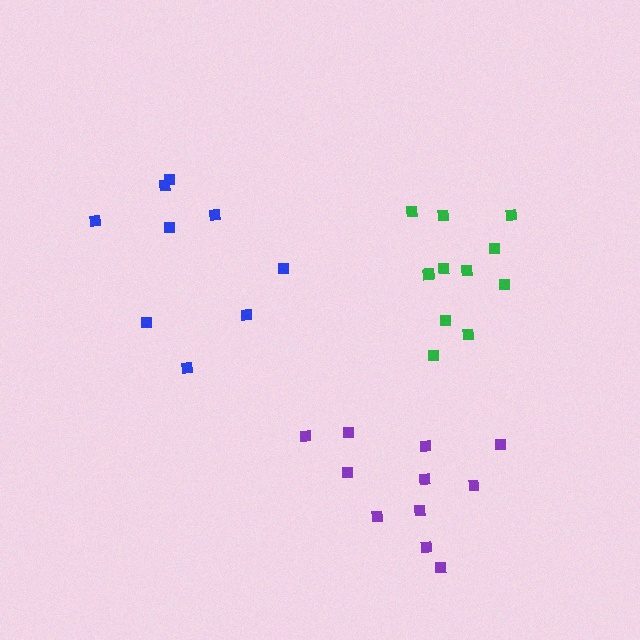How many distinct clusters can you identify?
There are 3 distinct clusters.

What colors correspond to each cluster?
The clusters are colored: green, blue, purple.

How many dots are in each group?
Group 1: 12 dots, Group 2: 9 dots, Group 3: 11 dots (32 total).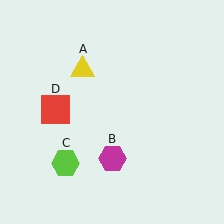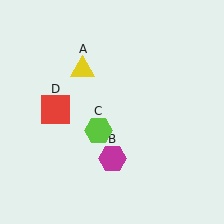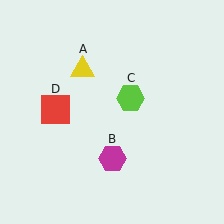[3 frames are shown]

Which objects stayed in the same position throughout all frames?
Yellow triangle (object A) and magenta hexagon (object B) and red square (object D) remained stationary.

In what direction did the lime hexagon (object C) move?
The lime hexagon (object C) moved up and to the right.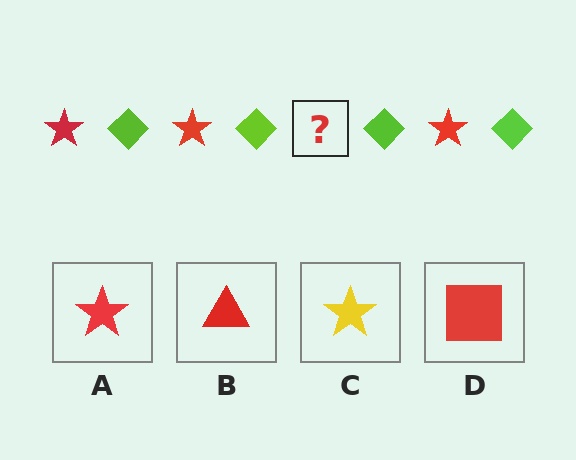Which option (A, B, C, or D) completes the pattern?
A.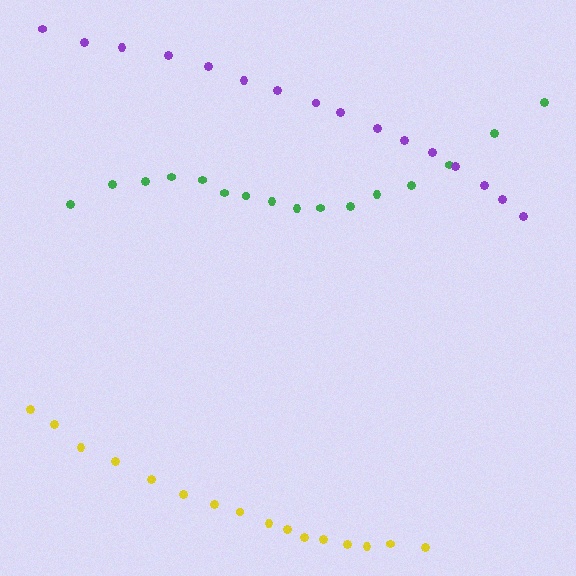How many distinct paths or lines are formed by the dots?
There are 3 distinct paths.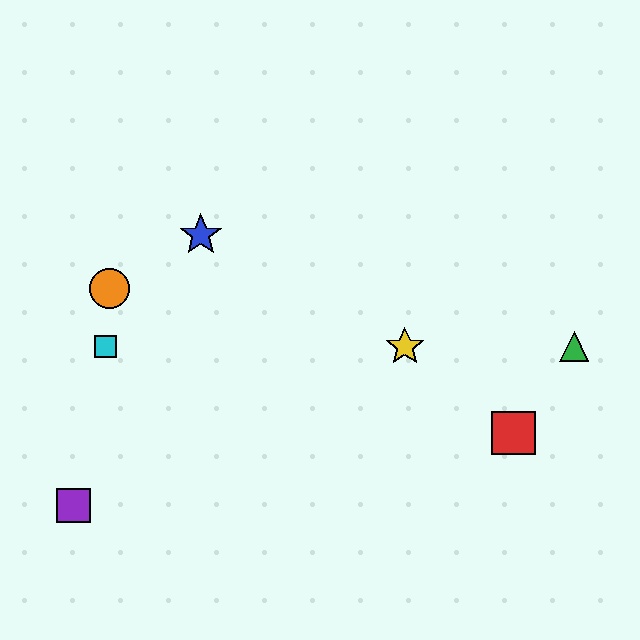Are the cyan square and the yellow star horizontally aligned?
Yes, both are at y≈347.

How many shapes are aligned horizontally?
3 shapes (the green triangle, the yellow star, the cyan square) are aligned horizontally.